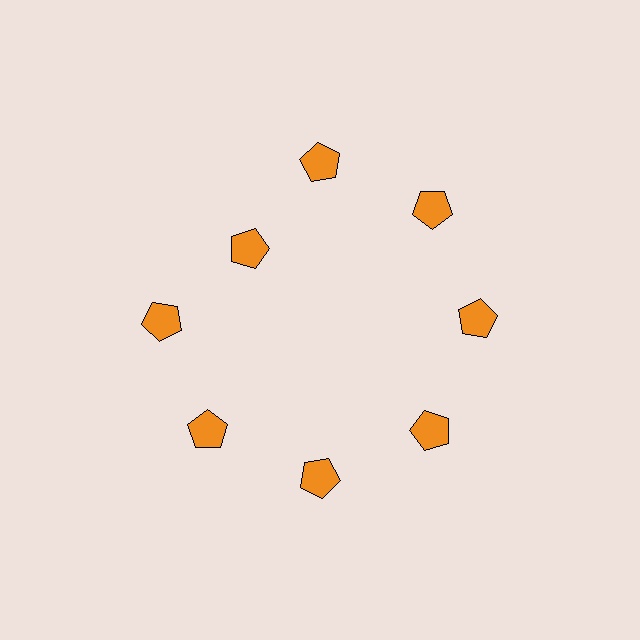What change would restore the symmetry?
The symmetry would be restored by moving it outward, back onto the ring so that all 8 pentagons sit at equal angles and equal distance from the center.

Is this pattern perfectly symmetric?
No. The 8 orange pentagons are arranged in a ring, but one element near the 10 o'clock position is pulled inward toward the center, breaking the 8-fold rotational symmetry.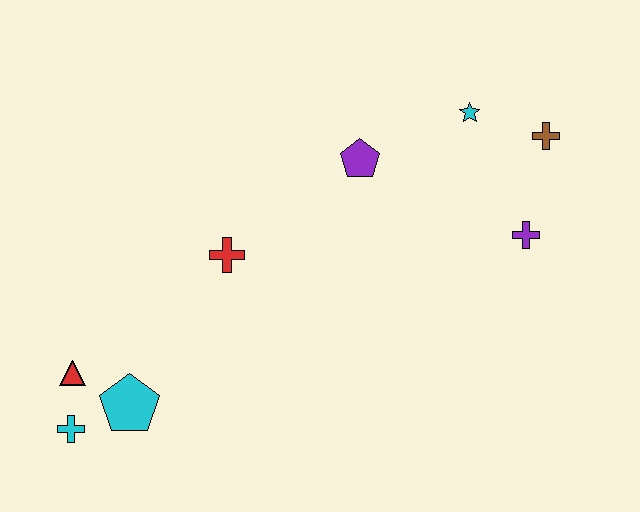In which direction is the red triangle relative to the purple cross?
The red triangle is to the left of the purple cross.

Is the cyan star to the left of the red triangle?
No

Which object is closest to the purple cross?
The brown cross is closest to the purple cross.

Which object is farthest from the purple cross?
The cyan cross is farthest from the purple cross.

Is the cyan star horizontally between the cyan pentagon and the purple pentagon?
No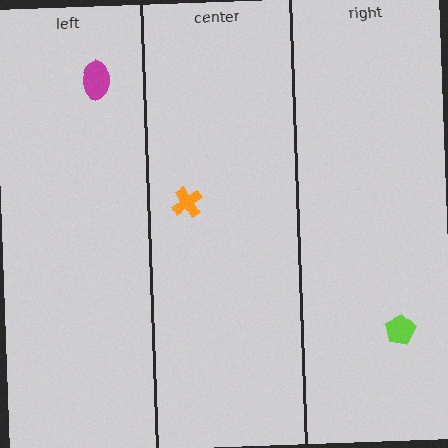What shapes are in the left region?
The magenta ellipse.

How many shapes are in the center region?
1.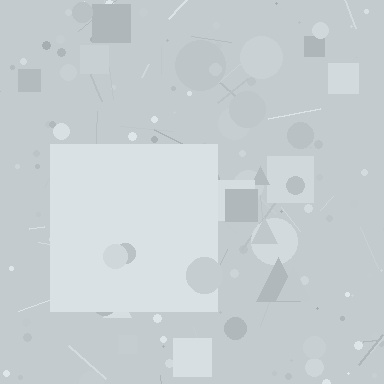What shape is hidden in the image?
A square is hidden in the image.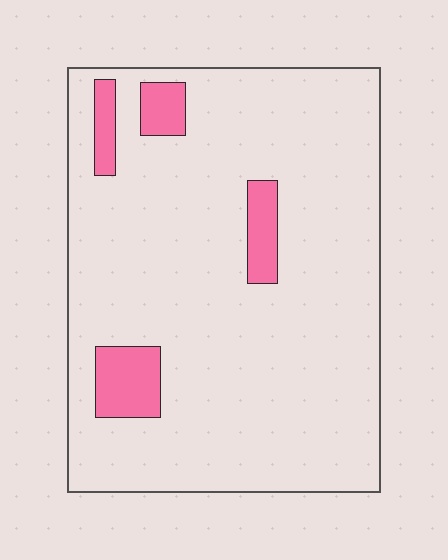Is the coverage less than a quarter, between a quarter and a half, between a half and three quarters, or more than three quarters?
Less than a quarter.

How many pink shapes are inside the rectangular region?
4.